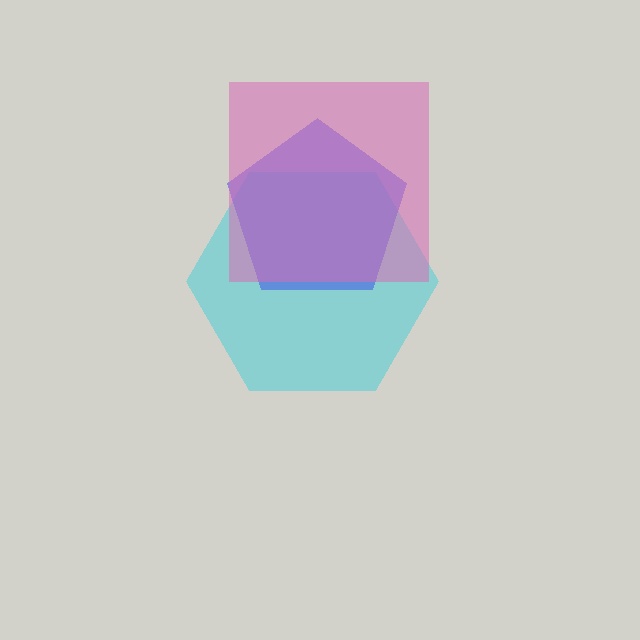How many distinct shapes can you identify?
There are 3 distinct shapes: a cyan hexagon, a blue pentagon, a pink square.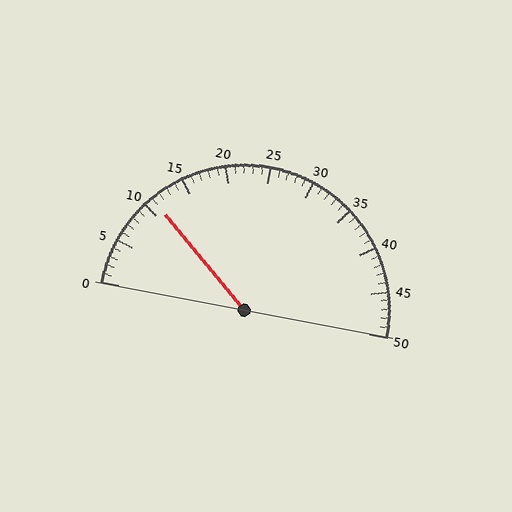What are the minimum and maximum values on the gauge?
The gauge ranges from 0 to 50.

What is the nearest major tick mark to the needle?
The nearest major tick mark is 10.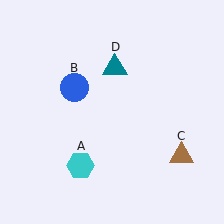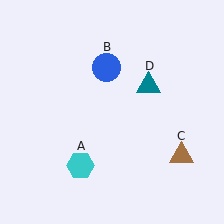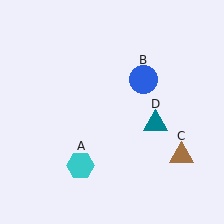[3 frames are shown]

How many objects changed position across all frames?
2 objects changed position: blue circle (object B), teal triangle (object D).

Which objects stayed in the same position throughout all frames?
Cyan hexagon (object A) and brown triangle (object C) remained stationary.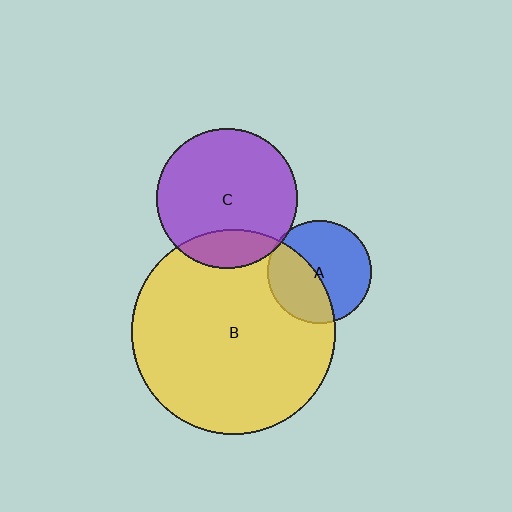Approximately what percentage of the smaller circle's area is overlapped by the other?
Approximately 5%.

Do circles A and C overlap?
Yes.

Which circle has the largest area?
Circle B (yellow).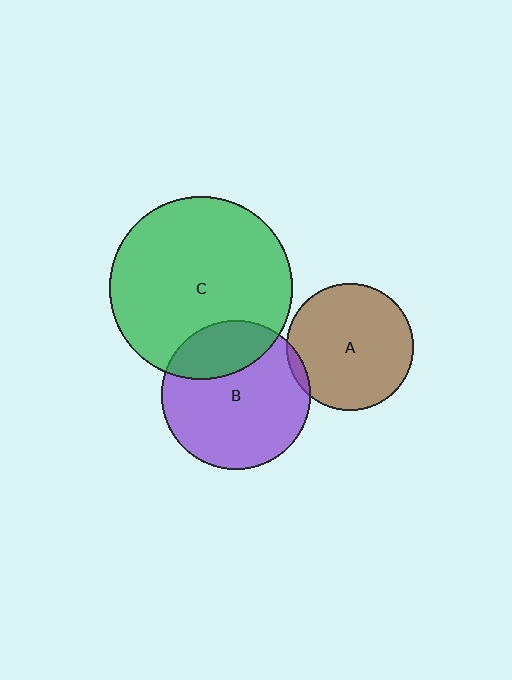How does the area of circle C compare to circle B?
Approximately 1.5 times.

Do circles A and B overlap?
Yes.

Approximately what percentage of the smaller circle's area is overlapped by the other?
Approximately 5%.